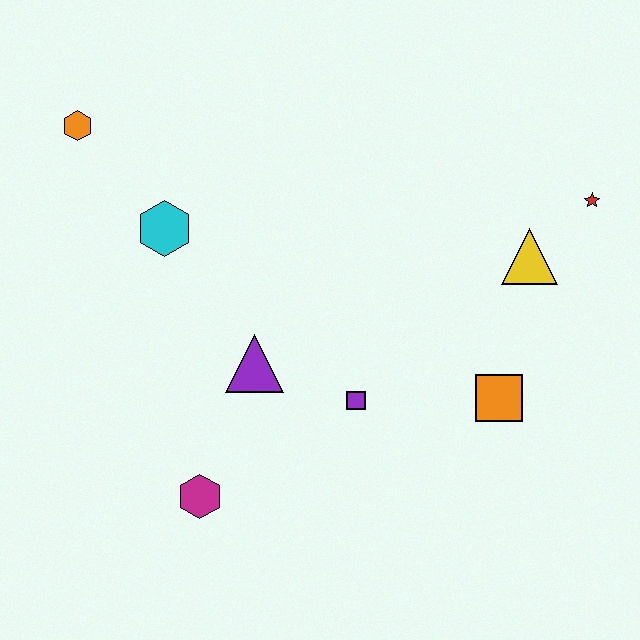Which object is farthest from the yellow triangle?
The orange hexagon is farthest from the yellow triangle.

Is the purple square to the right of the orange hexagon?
Yes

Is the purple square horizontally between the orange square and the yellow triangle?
No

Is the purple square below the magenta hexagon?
No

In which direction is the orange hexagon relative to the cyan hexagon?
The orange hexagon is above the cyan hexagon.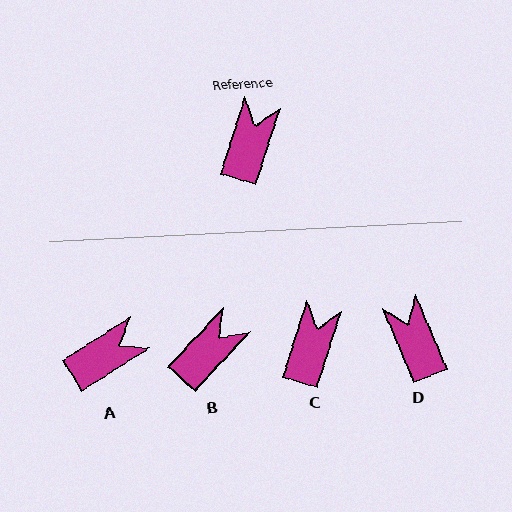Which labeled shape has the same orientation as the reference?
C.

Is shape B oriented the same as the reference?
No, it is off by about 25 degrees.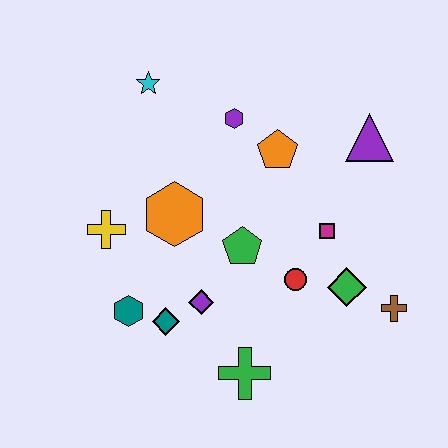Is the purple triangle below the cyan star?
Yes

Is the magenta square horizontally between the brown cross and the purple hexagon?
Yes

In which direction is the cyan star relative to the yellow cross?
The cyan star is above the yellow cross.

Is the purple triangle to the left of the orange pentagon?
No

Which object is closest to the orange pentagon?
The purple hexagon is closest to the orange pentagon.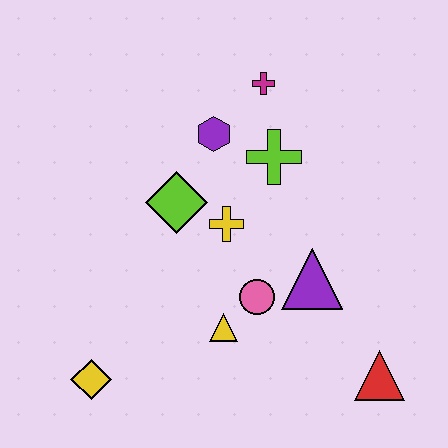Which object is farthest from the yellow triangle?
The magenta cross is farthest from the yellow triangle.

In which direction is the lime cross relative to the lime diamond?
The lime cross is to the right of the lime diamond.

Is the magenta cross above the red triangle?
Yes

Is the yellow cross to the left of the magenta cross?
Yes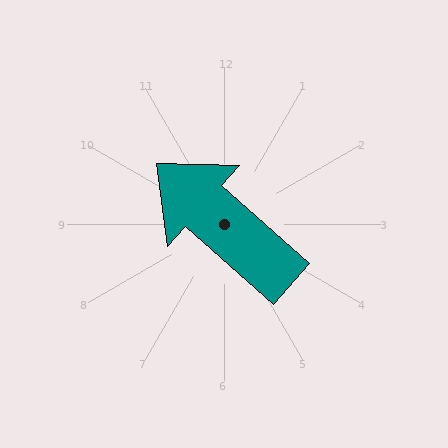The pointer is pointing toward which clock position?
Roughly 10 o'clock.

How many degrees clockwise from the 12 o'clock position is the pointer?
Approximately 312 degrees.